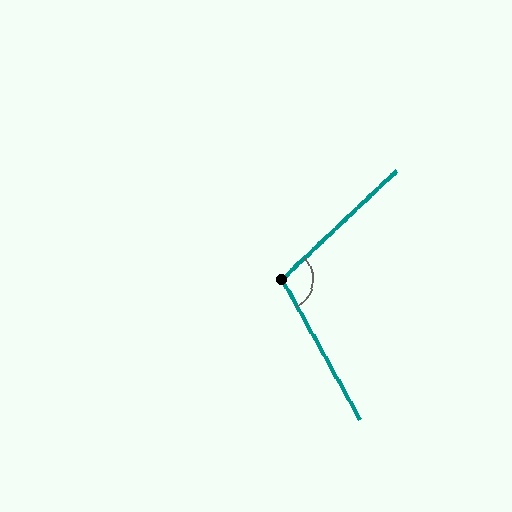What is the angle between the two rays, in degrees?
Approximately 104 degrees.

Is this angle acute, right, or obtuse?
It is obtuse.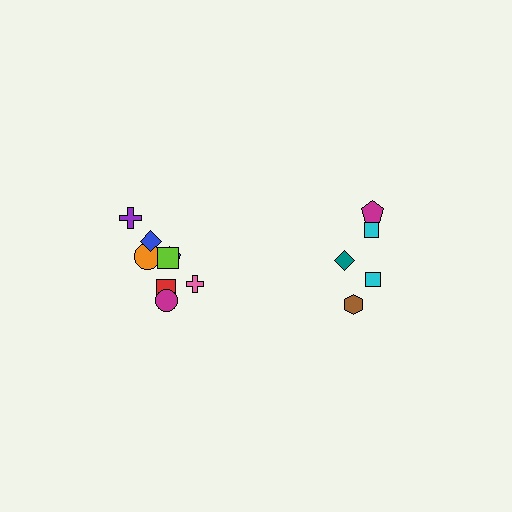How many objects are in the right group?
There are 5 objects.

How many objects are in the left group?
There are 8 objects.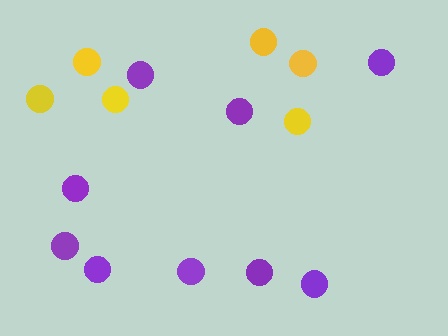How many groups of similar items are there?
There are 2 groups: one group of purple circles (9) and one group of yellow circles (6).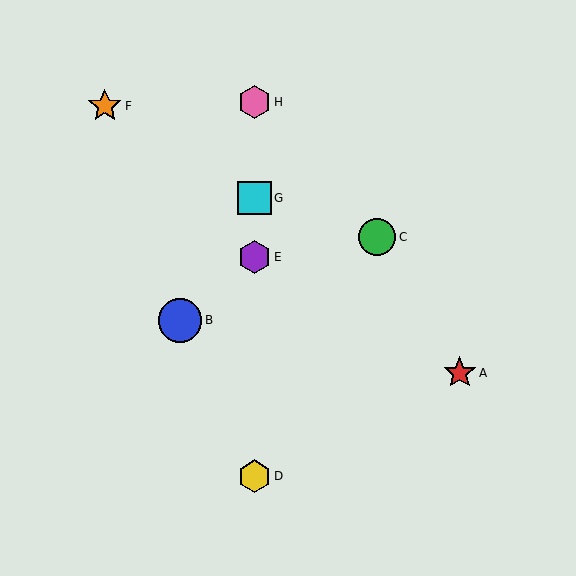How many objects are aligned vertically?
4 objects (D, E, G, H) are aligned vertically.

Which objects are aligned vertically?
Objects D, E, G, H are aligned vertically.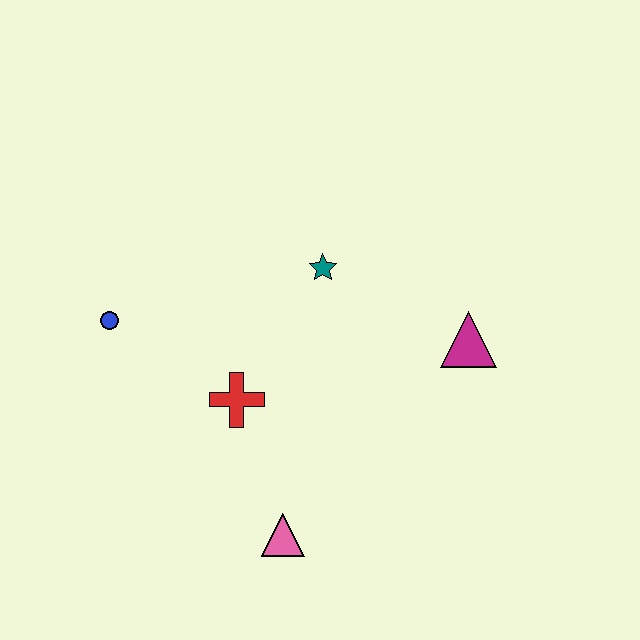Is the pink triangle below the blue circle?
Yes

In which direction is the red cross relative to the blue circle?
The red cross is to the right of the blue circle.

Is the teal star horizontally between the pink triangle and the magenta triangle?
Yes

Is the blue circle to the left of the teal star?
Yes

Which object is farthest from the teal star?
The pink triangle is farthest from the teal star.